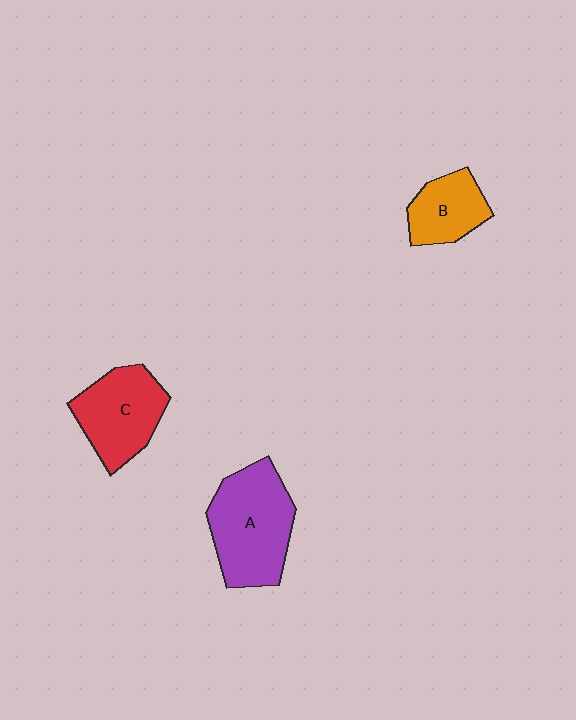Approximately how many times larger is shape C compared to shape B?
Approximately 1.5 times.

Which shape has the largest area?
Shape A (purple).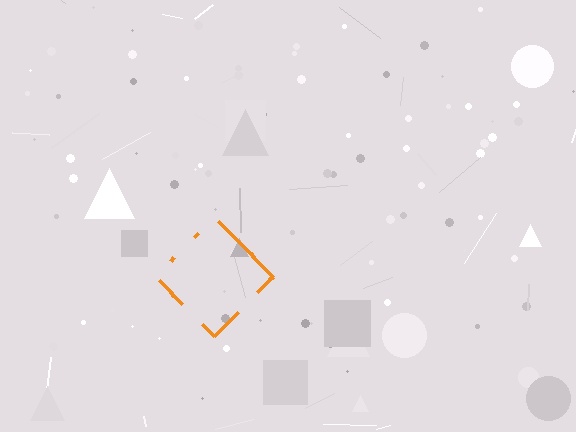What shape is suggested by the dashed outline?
The dashed outline suggests a diamond.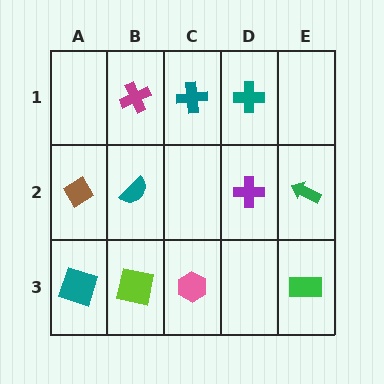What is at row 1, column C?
A teal cross.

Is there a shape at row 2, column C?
No, that cell is empty.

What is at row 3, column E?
A green rectangle.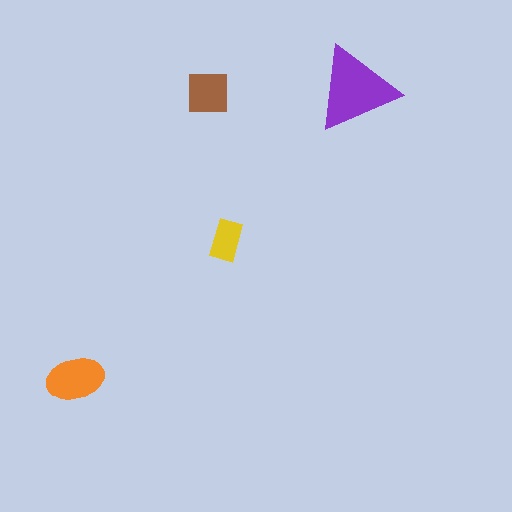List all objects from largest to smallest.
The purple triangle, the orange ellipse, the brown square, the yellow rectangle.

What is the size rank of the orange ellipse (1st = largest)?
2nd.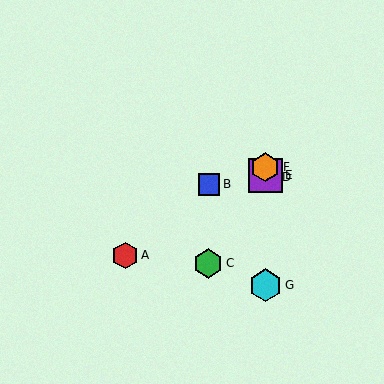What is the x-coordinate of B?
Object B is at x≈209.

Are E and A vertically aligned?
No, E is at x≈265 and A is at x≈125.